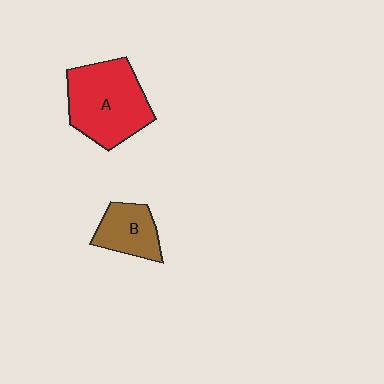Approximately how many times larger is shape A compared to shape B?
Approximately 2.0 times.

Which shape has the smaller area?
Shape B (brown).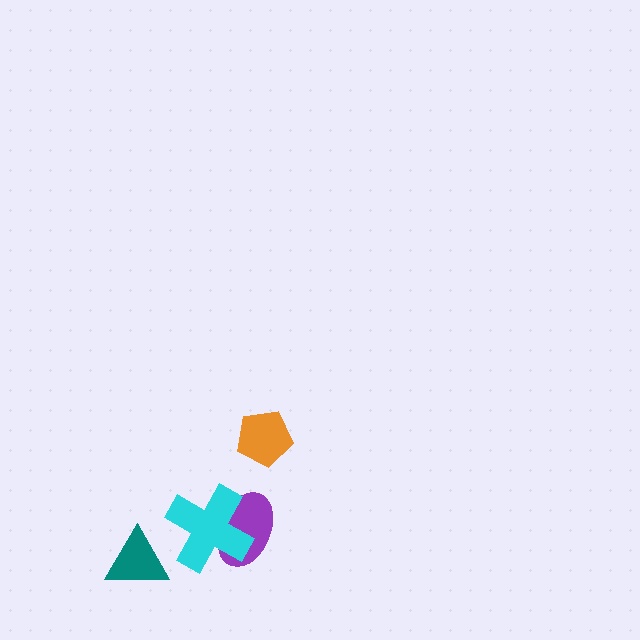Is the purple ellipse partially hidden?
Yes, it is partially covered by another shape.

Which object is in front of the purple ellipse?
The cyan cross is in front of the purple ellipse.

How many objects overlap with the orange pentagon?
0 objects overlap with the orange pentagon.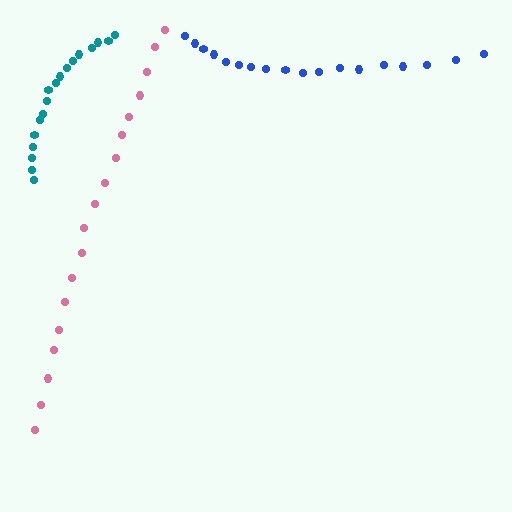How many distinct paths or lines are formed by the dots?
There are 3 distinct paths.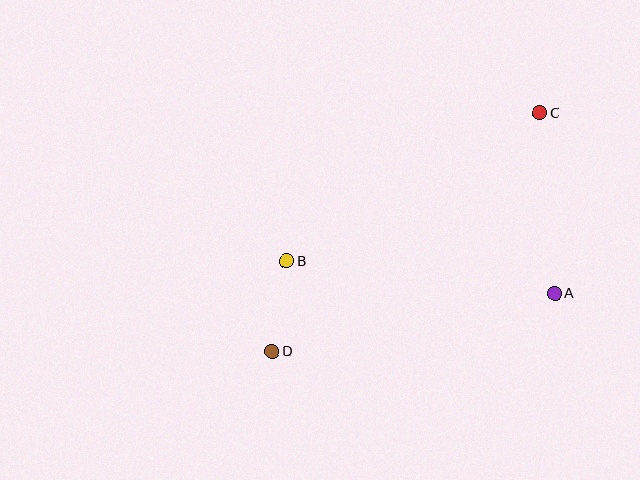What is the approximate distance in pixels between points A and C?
The distance between A and C is approximately 182 pixels.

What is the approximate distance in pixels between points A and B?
The distance between A and B is approximately 270 pixels.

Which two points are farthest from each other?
Points C and D are farthest from each other.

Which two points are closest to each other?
Points B and D are closest to each other.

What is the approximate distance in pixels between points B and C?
The distance between B and C is approximately 294 pixels.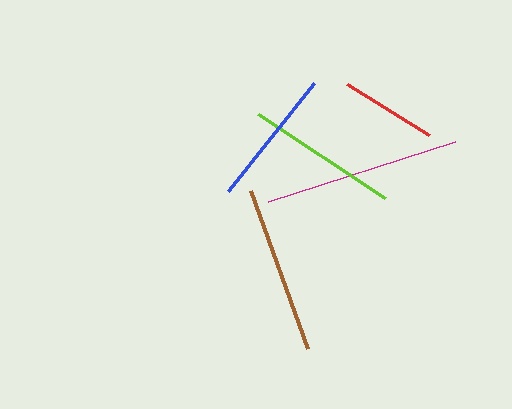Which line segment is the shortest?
The red line is the shortest at approximately 98 pixels.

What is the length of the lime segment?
The lime segment is approximately 152 pixels long.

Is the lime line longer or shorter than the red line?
The lime line is longer than the red line.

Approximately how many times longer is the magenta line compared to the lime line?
The magenta line is approximately 1.3 times the length of the lime line.